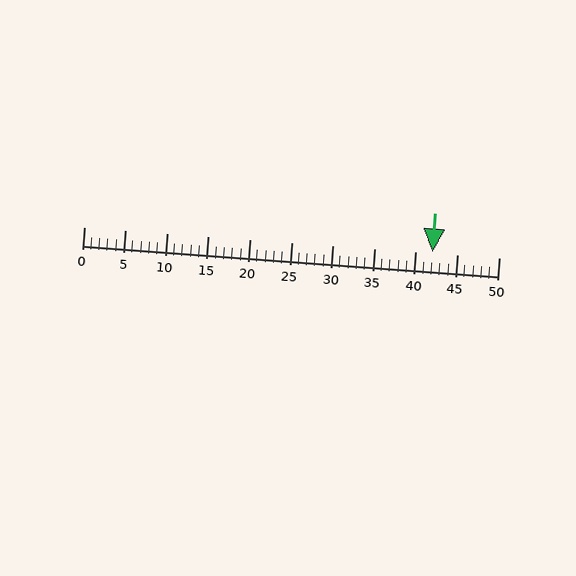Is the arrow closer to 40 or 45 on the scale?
The arrow is closer to 40.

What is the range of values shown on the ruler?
The ruler shows values from 0 to 50.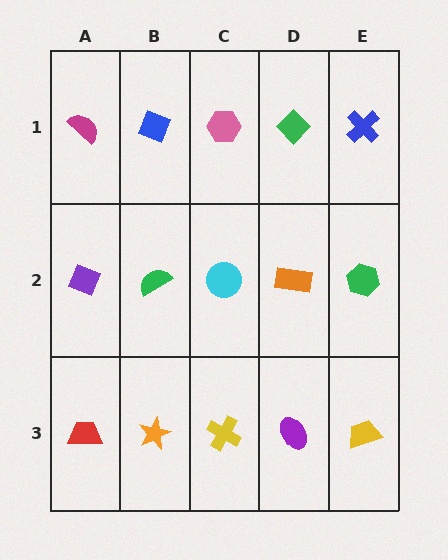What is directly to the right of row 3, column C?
A purple ellipse.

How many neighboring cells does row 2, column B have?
4.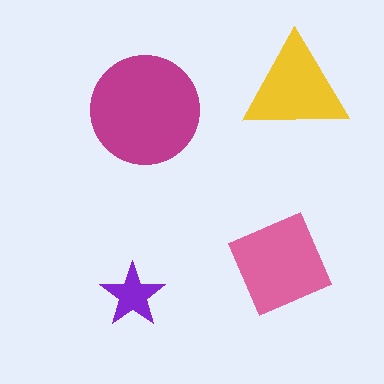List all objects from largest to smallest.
The magenta circle, the pink diamond, the yellow triangle, the purple star.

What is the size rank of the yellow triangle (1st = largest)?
3rd.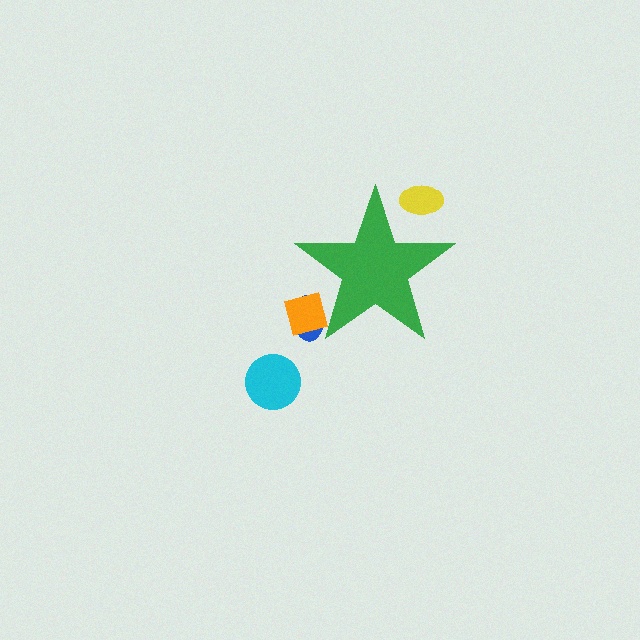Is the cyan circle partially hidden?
No, the cyan circle is fully visible.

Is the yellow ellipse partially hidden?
Yes, the yellow ellipse is partially hidden behind the green star.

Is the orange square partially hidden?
Yes, the orange square is partially hidden behind the green star.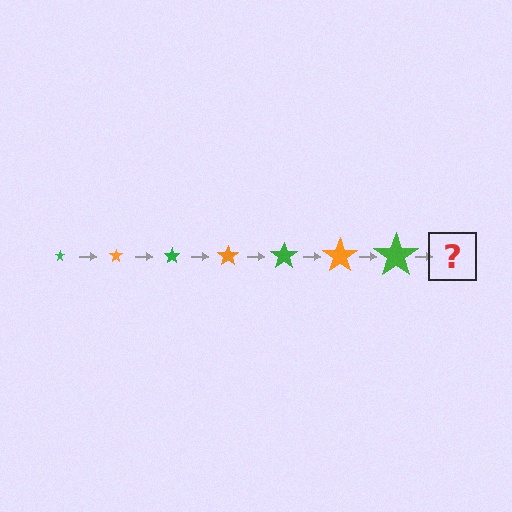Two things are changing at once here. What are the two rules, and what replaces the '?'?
The two rules are that the star grows larger each step and the color cycles through green and orange. The '?' should be an orange star, larger than the previous one.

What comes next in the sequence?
The next element should be an orange star, larger than the previous one.